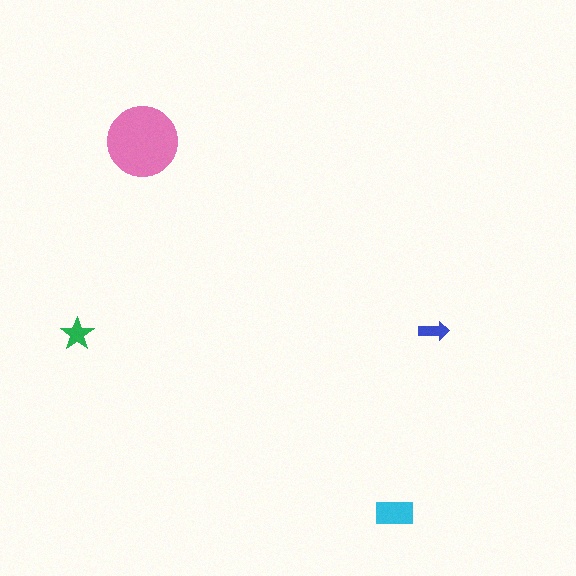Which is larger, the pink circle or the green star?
The pink circle.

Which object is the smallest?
The blue arrow.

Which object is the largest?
The pink circle.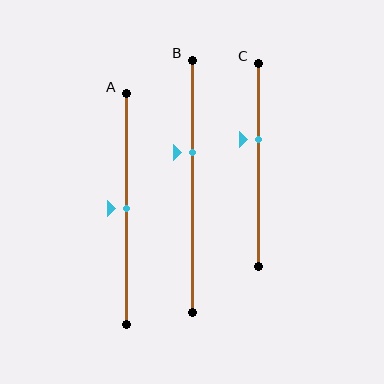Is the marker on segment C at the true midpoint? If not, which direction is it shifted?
No, the marker on segment C is shifted upward by about 12% of the segment length.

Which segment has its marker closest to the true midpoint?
Segment A has its marker closest to the true midpoint.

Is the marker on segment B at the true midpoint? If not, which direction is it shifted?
No, the marker on segment B is shifted upward by about 13% of the segment length.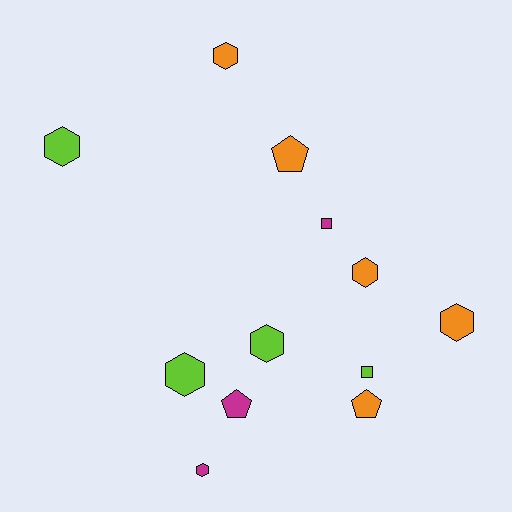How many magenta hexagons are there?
There is 1 magenta hexagon.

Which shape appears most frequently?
Hexagon, with 7 objects.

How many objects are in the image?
There are 12 objects.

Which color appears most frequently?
Orange, with 5 objects.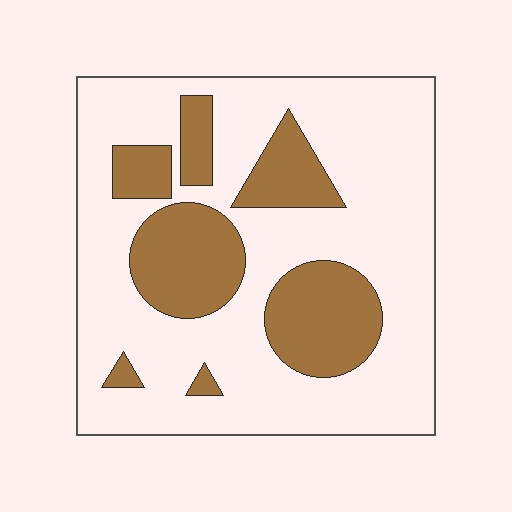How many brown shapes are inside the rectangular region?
7.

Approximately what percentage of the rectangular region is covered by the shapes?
Approximately 25%.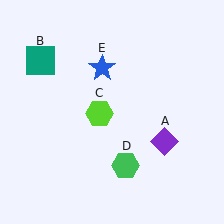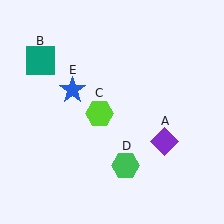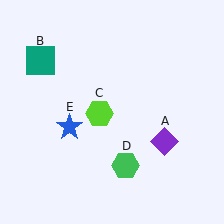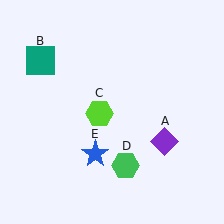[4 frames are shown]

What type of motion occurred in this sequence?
The blue star (object E) rotated counterclockwise around the center of the scene.